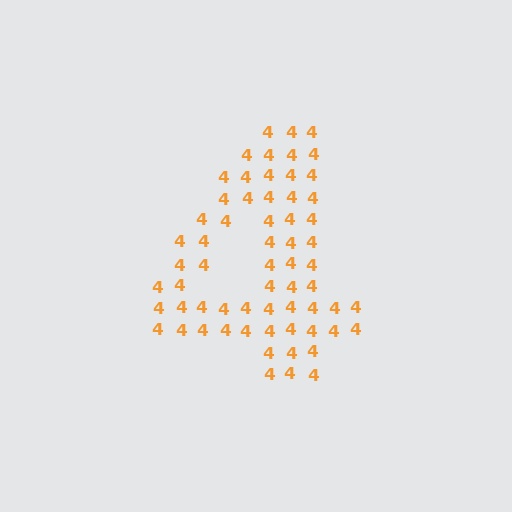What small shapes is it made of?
It is made of small digit 4's.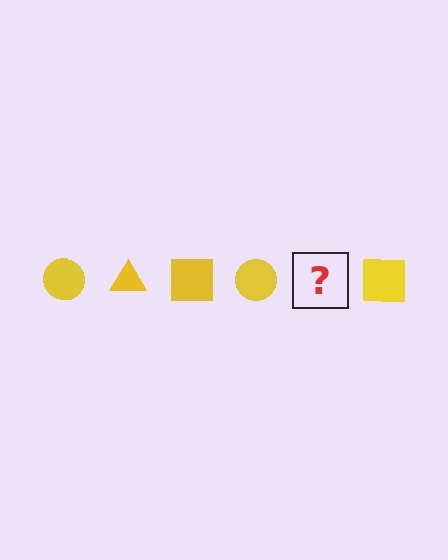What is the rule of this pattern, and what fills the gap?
The rule is that the pattern cycles through circle, triangle, square shapes in yellow. The gap should be filled with a yellow triangle.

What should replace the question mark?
The question mark should be replaced with a yellow triangle.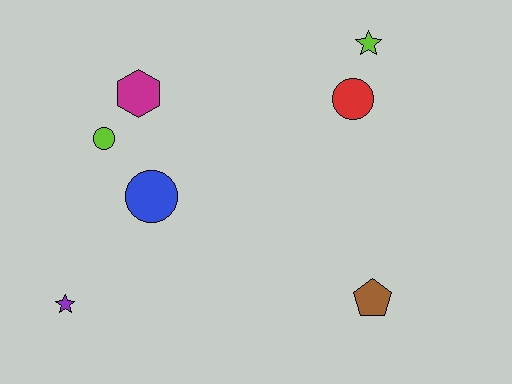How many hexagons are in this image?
There is 1 hexagon.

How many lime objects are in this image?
There are 2 lime objects.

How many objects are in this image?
There are 7 objects.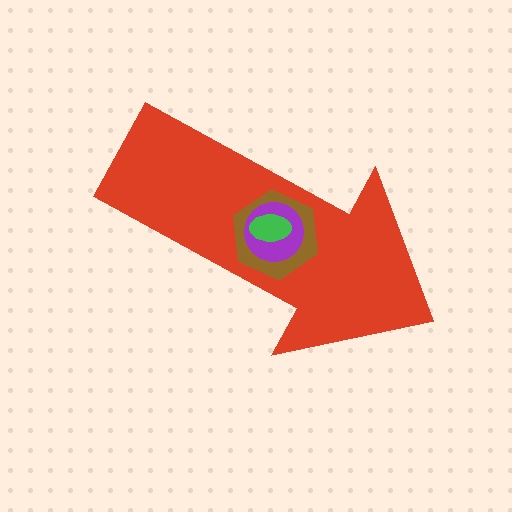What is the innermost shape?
The green ellipse.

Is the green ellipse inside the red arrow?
Yes.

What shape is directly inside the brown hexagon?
The purple circle.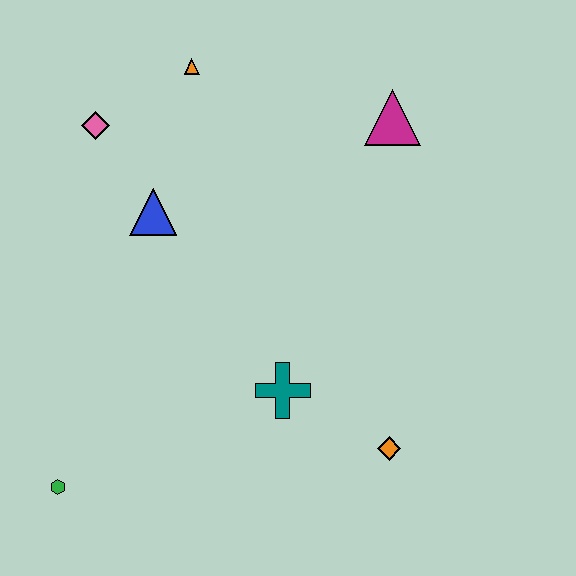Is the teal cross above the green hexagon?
Yes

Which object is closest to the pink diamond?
The blue triangle is closest to the pink diamond.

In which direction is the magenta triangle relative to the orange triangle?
The magenta triangle is to the right of the orange triangle.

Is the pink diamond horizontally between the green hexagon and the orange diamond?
Yes